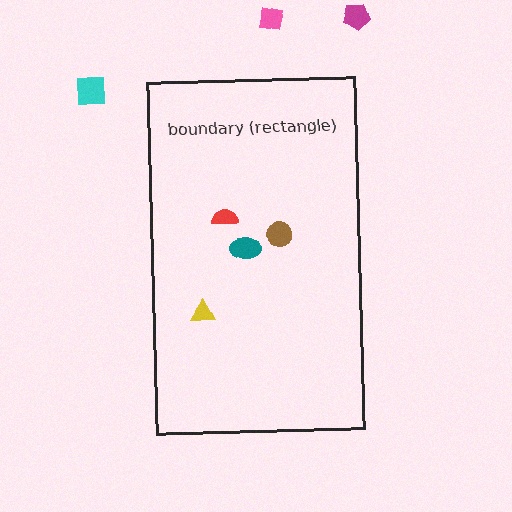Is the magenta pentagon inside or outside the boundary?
Outside.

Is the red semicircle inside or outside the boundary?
Inside.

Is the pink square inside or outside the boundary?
Outside.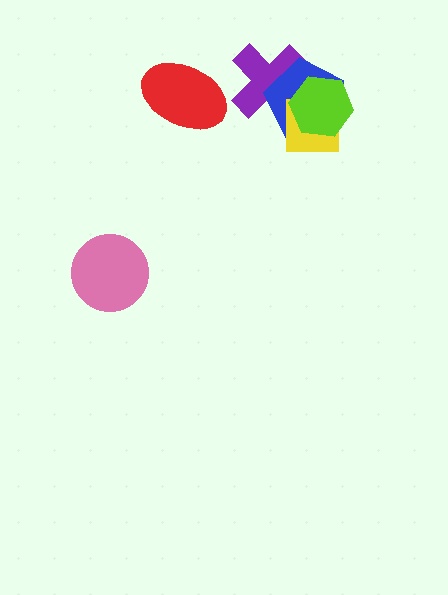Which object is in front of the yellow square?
The lime hexagon is in front of the yellow square.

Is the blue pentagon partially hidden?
Yes, it is partially covered by another shape.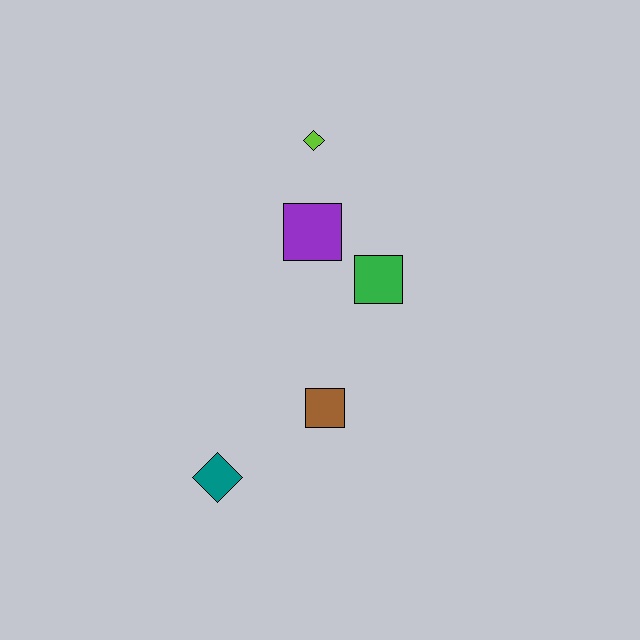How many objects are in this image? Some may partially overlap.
There are 5 objects.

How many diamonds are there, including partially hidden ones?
There are 2 diamonds.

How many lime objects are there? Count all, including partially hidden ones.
There is 1 lime object.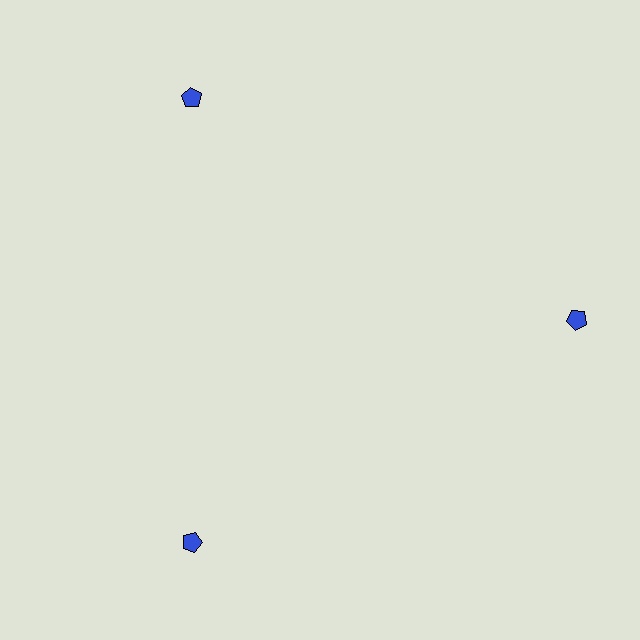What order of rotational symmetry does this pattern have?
This pattern has 3-fold rotational symmetry.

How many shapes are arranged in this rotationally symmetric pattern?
There are 3 shapes, arranged in 3 groups of 1.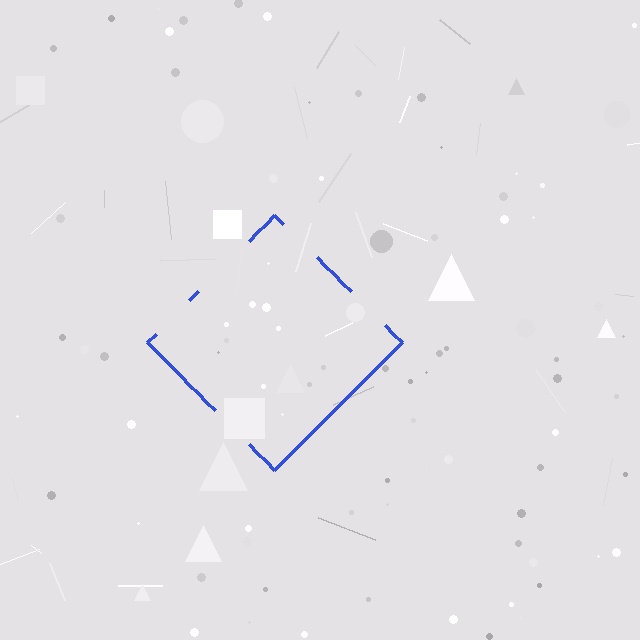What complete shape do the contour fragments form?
The contour fragments form a diamond.